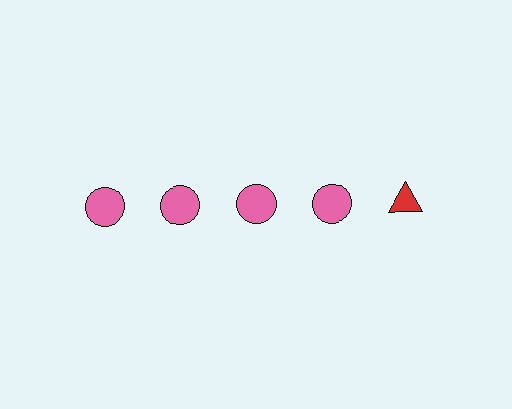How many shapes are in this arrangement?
There are 5 shapes arranged in a grid pattern.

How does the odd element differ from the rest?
It differs in both color (red instead of pink) and shape (triangle instead of circle).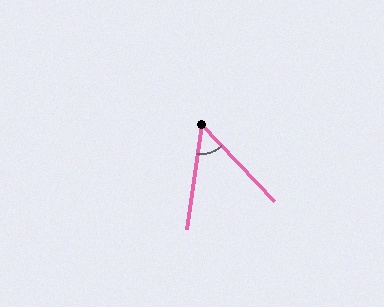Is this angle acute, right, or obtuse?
It is acute.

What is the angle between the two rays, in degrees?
Approximately 52 degrees.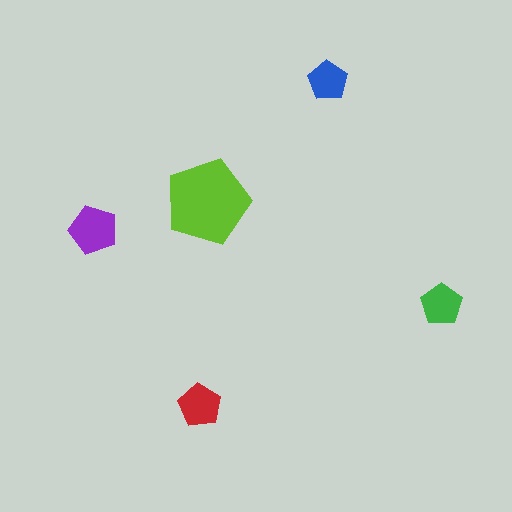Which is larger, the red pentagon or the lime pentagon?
The lime one.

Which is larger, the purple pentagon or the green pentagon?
The purple one.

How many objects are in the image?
There are 5 objects in the image.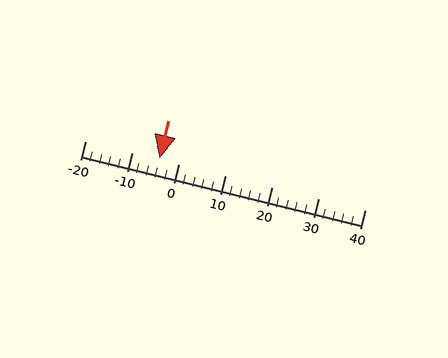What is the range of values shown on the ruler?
The ruler shows values from -20 to 40.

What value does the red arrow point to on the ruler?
The red arrow points to approximately -4.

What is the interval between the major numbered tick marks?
The major tick marks are spaced 10 units apart.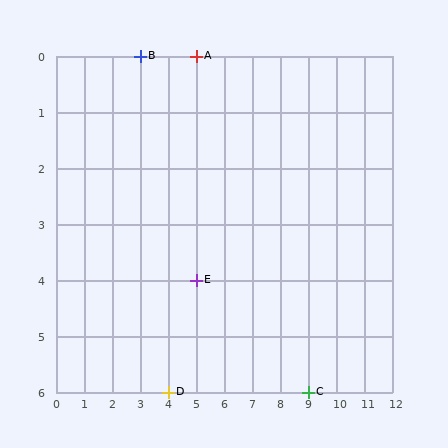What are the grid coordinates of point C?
Point C is at grid coordinates (9, 6).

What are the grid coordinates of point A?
Point A is at grid coordinates (5, 0).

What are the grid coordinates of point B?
Point B is at grid coordinates (3, 0).